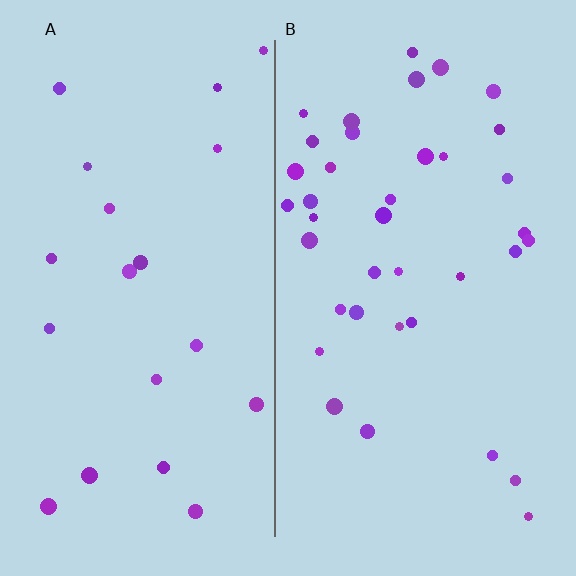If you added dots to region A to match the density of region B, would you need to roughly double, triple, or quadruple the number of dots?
Approximately double.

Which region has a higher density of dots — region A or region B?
B (the right).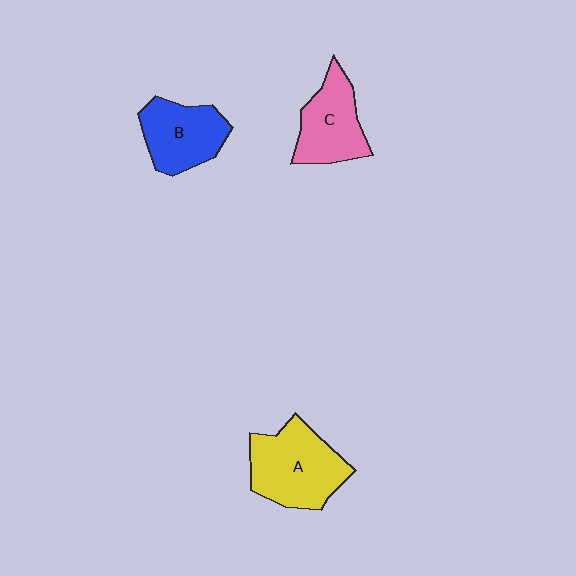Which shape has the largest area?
Shape A (yellow).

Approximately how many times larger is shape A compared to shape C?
Approximately 1.3 times.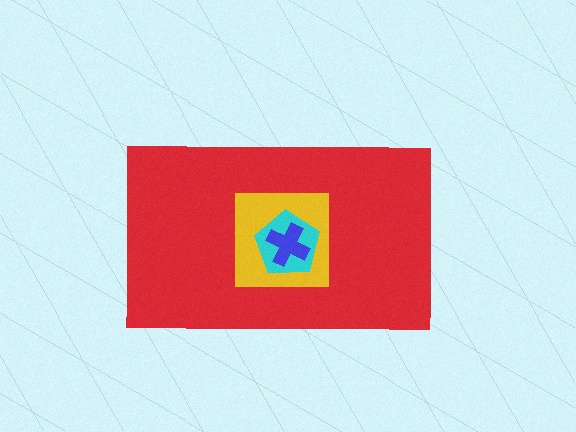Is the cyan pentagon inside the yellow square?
Yes.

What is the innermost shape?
The blue cross.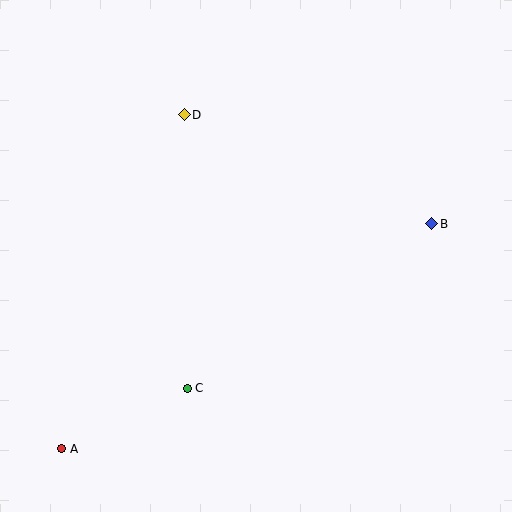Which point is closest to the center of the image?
Point C at (187, 388) is closest to the center.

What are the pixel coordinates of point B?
Point B is at (432, 224).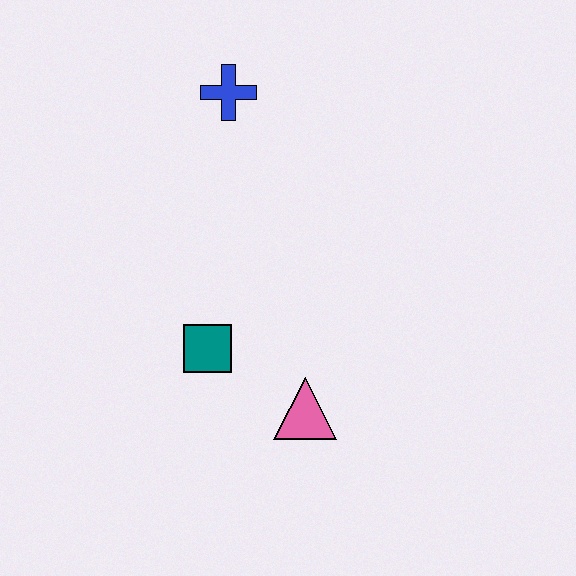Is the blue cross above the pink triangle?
Yes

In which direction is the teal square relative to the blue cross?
The teal square is below the blue cross.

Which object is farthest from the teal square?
The blue cross is farthest from the teal square.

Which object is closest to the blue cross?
The teal square is closest to the blue cross.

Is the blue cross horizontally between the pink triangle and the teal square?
Yes